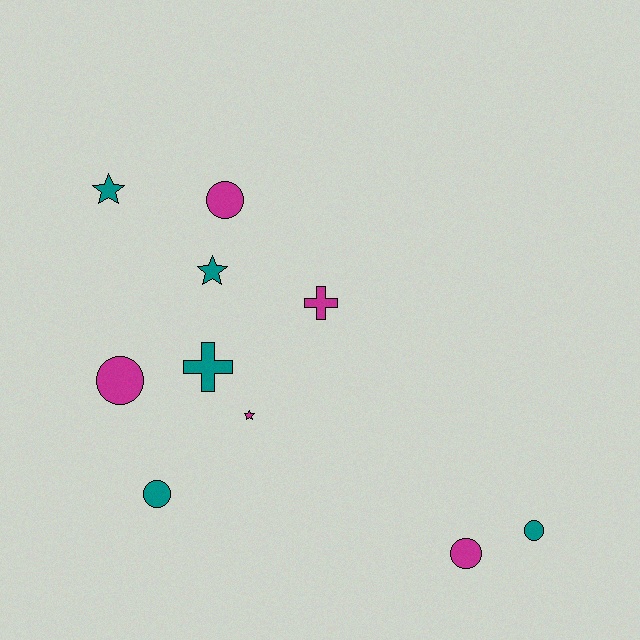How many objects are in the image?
There are 10 objects.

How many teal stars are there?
There are 2 teal stars.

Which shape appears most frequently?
Circle, with 5 objects.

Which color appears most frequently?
Teal, with 5 objects.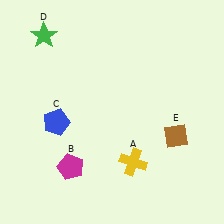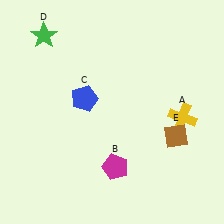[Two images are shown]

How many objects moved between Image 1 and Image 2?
3 objects moved between the two images.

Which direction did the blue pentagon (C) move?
The blue pentagon (C) moved right.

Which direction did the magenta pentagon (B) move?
The magenta pentagon (B) moved right.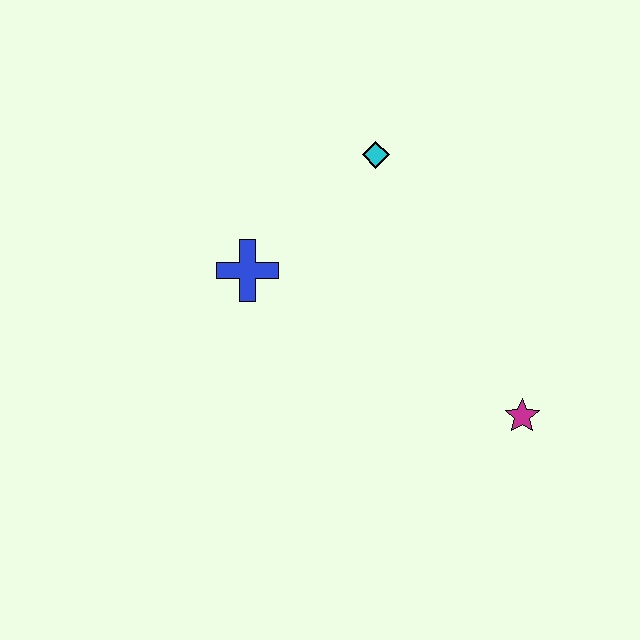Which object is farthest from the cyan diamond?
The magenta star is farthest from the cyan diamond.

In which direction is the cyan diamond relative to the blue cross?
The cyan diamond is to the right of the blue cross.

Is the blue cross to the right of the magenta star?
No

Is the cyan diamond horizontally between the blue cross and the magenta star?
Yes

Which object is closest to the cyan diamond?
The blue cross is closest to the cyan diamond.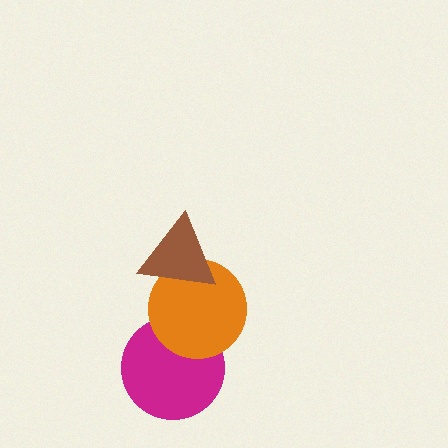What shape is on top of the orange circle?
The brown triangle is on top of the orange circle.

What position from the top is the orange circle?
The orange circle is 2nd from the top.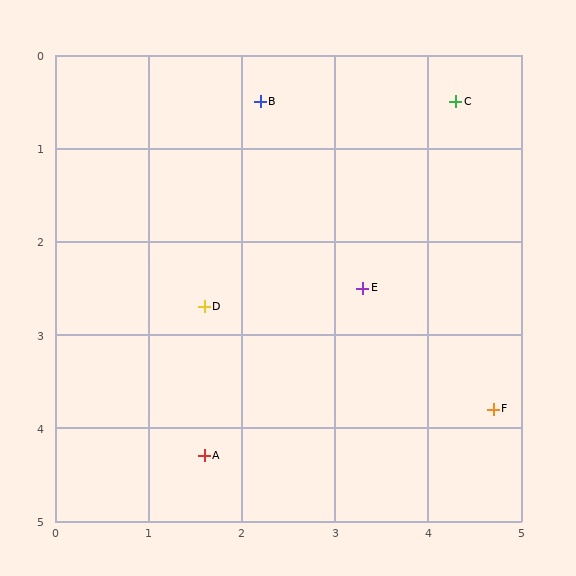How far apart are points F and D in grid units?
Points F and D are about 3.3 grid units apart.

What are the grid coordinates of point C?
Point C is at approximately (4.3, 0.5).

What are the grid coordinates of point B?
Point B is at approximately (2.2, 0.5).